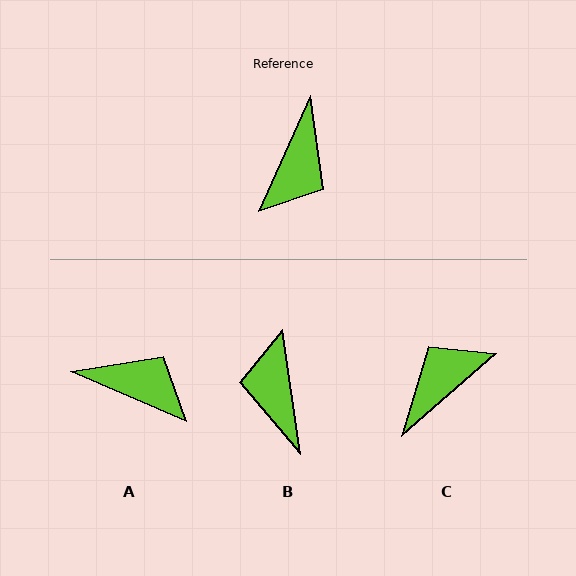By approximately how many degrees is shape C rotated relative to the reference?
Approximately 156 degrees counter-clockwise.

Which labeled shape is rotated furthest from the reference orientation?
C, about 156 degrees away.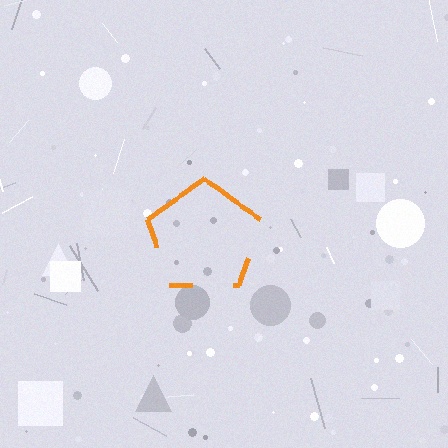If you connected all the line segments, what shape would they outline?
They would outline a pentagon.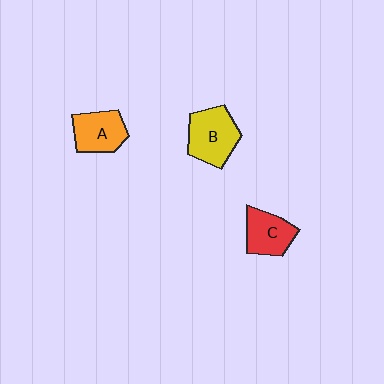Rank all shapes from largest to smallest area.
From largest to smallest: B (yellow), A (orange), C (red).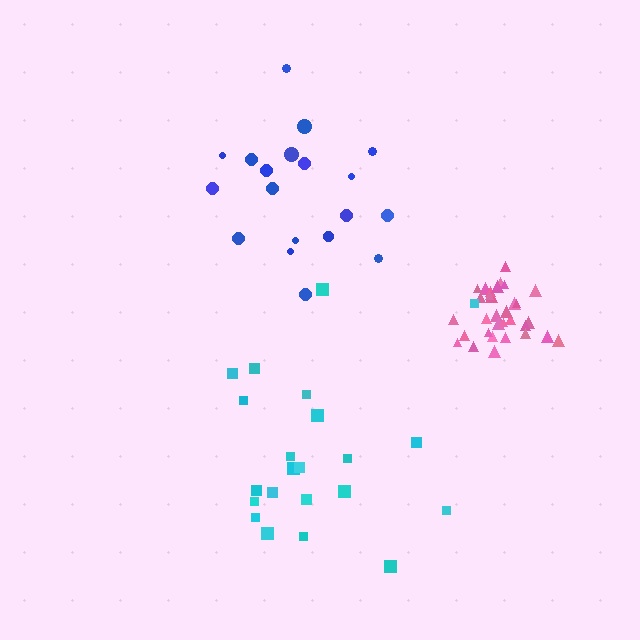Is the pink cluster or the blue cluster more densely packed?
Pink.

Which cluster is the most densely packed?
Pink.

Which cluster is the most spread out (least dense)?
Blue.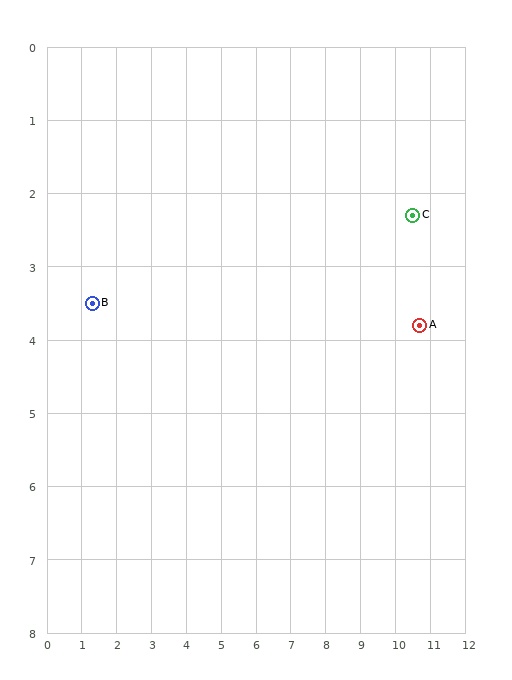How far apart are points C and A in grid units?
Points C and A are about 1.5 grid units apart.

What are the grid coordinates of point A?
Point A is at approximately (10.7, 3.8).